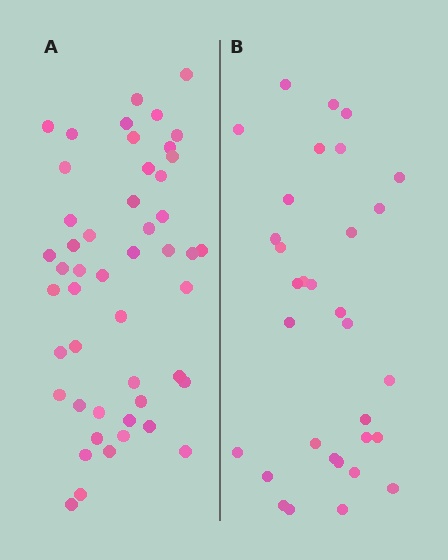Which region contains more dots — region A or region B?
Region A (the left region) has more dots.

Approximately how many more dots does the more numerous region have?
Region A has approximately 15 more dots than region B.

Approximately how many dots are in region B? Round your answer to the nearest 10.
About 30 dots. (The exact count is 32, which rounds to 30.)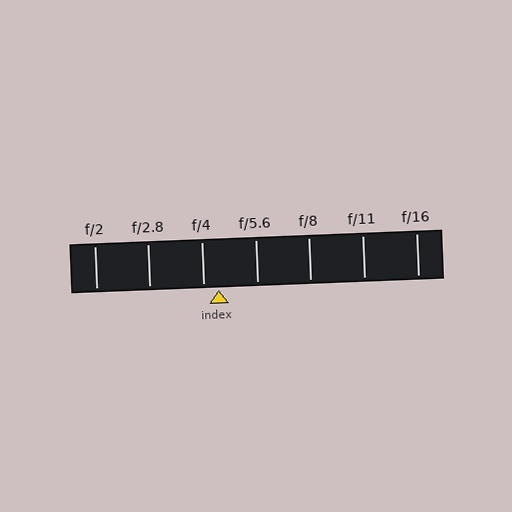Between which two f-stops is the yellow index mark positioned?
The index mark is between f/4 and f/5.6.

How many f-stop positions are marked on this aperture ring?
There are 7 f-stop positions marked.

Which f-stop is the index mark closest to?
The index mark is closest to f/4.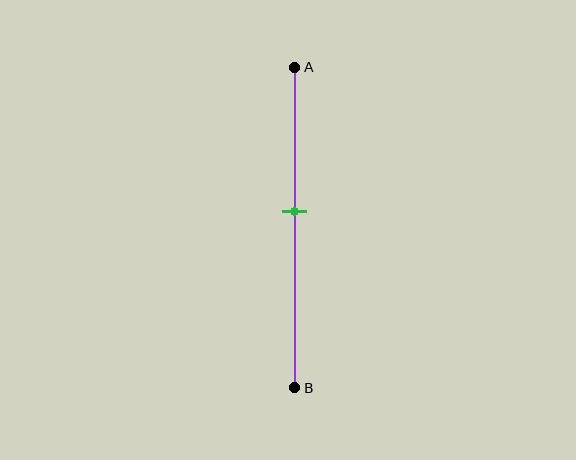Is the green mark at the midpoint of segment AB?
No, the mark is at about 45% from A, not at the 50% midpoint.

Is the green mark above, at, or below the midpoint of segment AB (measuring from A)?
The green mark is above the midpoint of segment AB.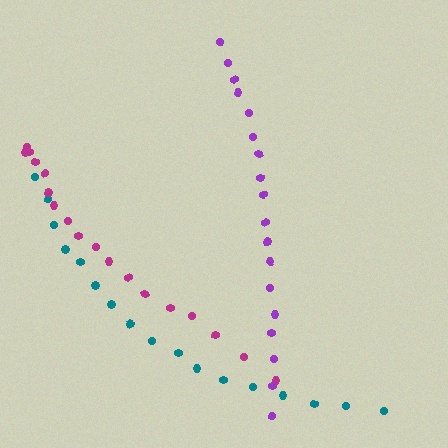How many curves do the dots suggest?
There are 3 distinct paths.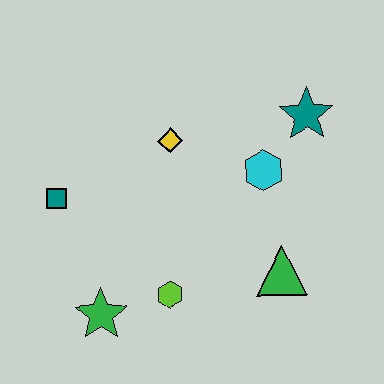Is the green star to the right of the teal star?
No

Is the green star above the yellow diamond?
No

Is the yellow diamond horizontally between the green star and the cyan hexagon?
Yes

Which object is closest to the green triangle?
The cyan hexagon is closest to the green triangle.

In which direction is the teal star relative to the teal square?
The teal star is to the right of the teal square.